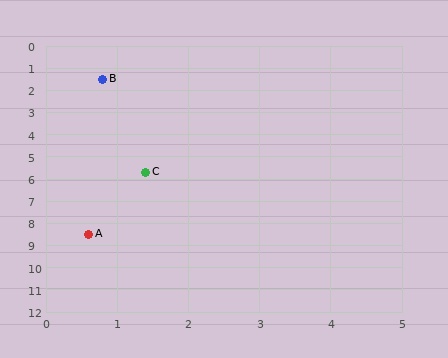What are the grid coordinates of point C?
Point C is at approximately (1.4, 5.7).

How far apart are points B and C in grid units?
Points B and C are about 4.2 grid units apart.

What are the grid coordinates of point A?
Point A is at approximately (0.6, 8.5).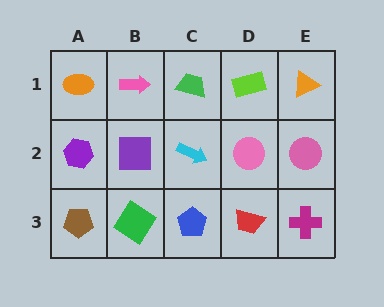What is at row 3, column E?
A magenta cross.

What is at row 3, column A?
A brown pentagon.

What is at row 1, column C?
A green trapezoid.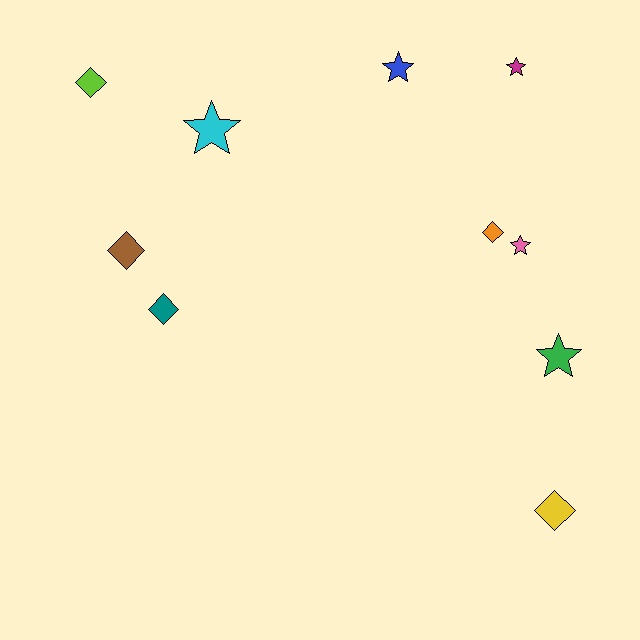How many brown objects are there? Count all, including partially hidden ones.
There is 1 brown object.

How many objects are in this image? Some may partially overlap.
There are 10 objects.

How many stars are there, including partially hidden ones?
There are 5 stars.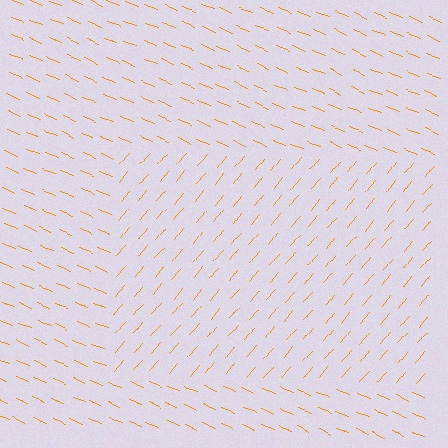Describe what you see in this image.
The image is filled with small orange line segments. A rectangle region in the image has lines oriented differently from the surrounding lines, creating a visible texture boundary.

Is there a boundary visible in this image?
Yes, there is a texture boundary formed by a change in line orientation.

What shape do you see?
I see a rectangle.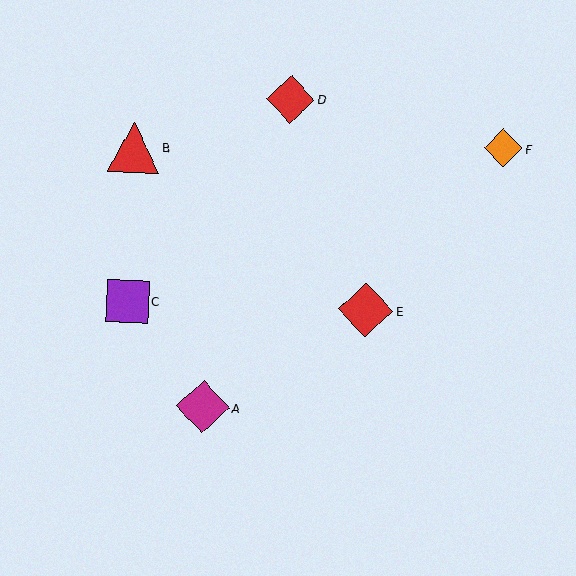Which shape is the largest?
The red diamond (labeled E) is the largest.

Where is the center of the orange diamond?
The center of the orange diamond is at (503, 148).